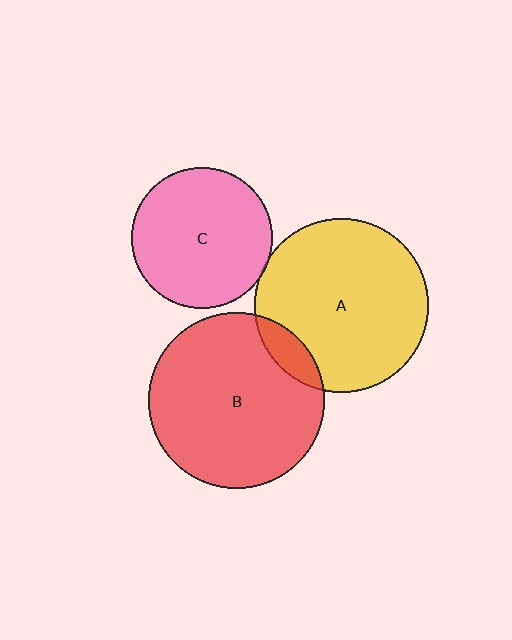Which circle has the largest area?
Circle B (red).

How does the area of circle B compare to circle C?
Approximately 1.6 times.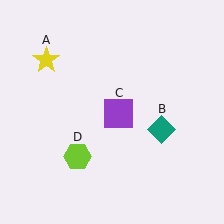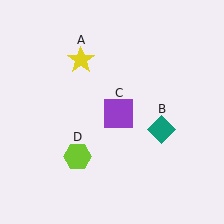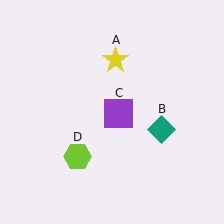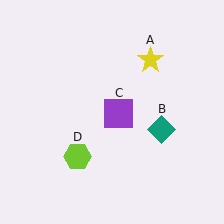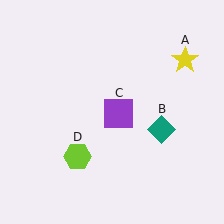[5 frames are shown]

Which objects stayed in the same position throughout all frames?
Teal diamond (object B) and purple square (object C) and lime hexagon (object D) remained stationary.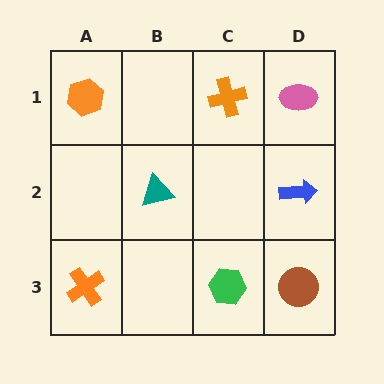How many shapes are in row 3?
3 shapes.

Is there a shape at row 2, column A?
No, that cell is empty.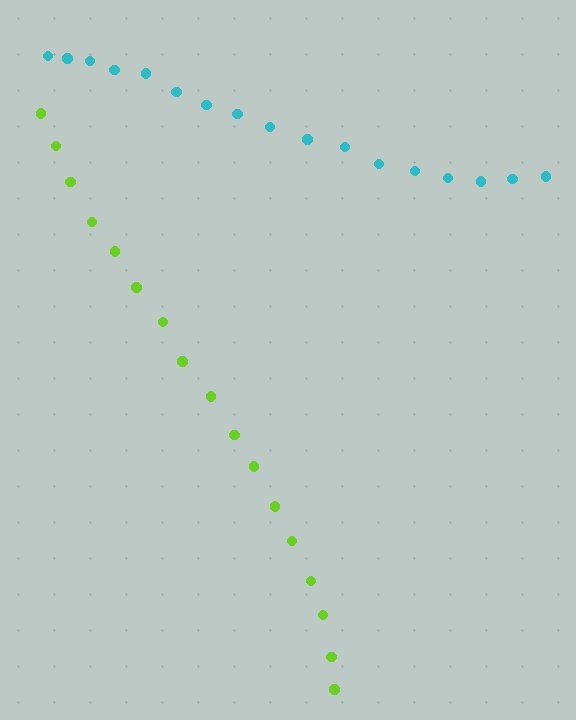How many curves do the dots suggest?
There are 2 distinct paths.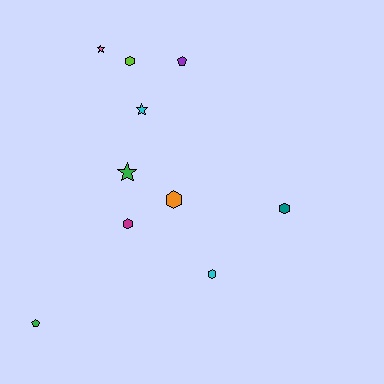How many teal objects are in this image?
There is 1 teal object.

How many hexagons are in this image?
There are 5 hexagons.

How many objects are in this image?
There are 10 objects.